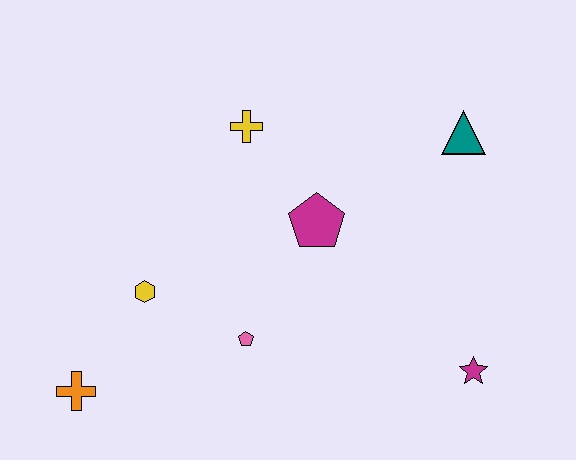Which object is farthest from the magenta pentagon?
The orange cross is farthest from the magenta pentagon.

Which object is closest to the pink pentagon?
The yellow hexagon is closest to the pink pentagon.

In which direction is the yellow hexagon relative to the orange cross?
The yellow hexagon is above the orange cross.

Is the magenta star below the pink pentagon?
Yes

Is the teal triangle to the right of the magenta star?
No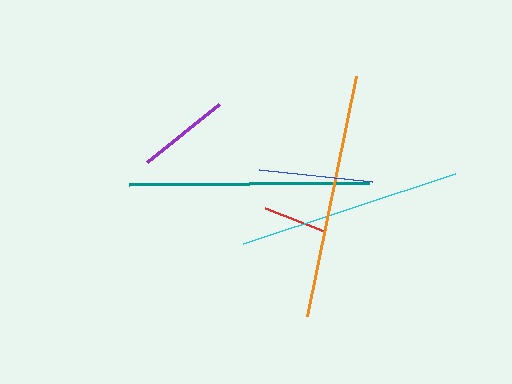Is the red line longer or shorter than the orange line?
The orange line is longer than the red line.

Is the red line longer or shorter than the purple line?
The purple line is longer than the red line.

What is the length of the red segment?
The red segment is approximately 63 pixels long.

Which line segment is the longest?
The orange line is the longest at approximately 244 pixels.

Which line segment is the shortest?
The red line is the shortest at approximately 63 pixels.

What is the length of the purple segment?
The purple segment is approximately 92 pixels long.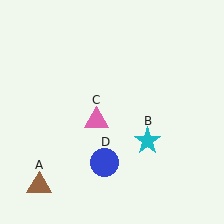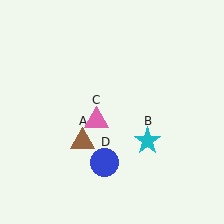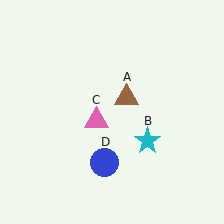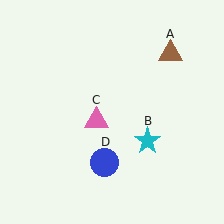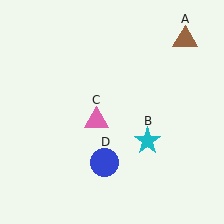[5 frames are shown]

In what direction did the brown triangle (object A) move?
The brown triangle (object A) moved up and to the right.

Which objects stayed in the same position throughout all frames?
Cyan star (object B) and pink triangle (object C) and blue circle (object D) remained stationary.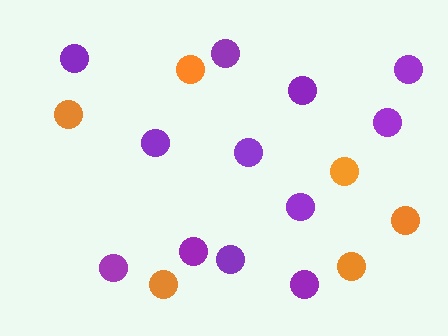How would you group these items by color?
There are 2 groups: one group of purple circles (12) and one group of orange circles (6).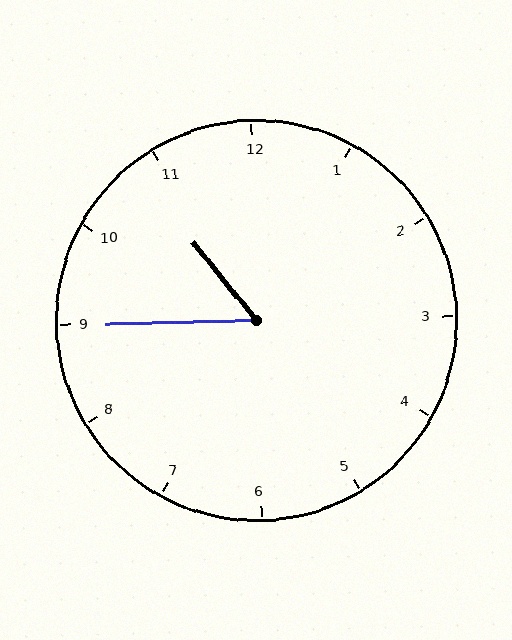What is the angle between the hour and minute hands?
Approximately 52 degrees.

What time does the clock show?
10:45.